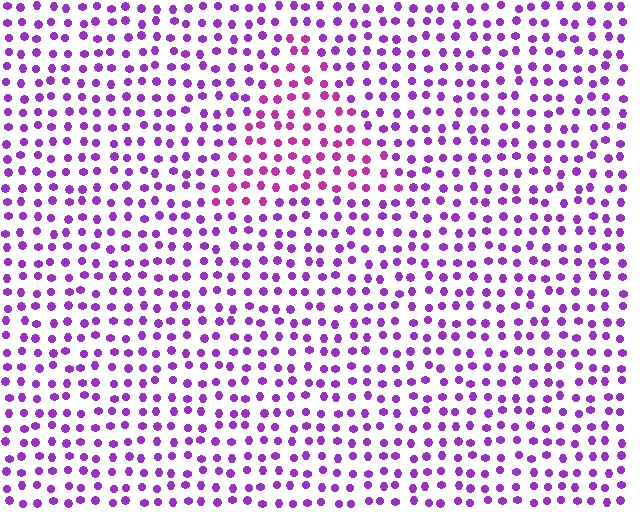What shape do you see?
I see a triangle.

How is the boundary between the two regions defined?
The boundary is defined purely by a slight shift in hue (about 29 degrees). Spacing, size, and orientation are identical on both sides.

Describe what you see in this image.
The image is filled with small purple elements in a uniform arrangement. A triangle-shaped region is visible where the elements are tinted to a slightly different hue, forming a subtle color boundary.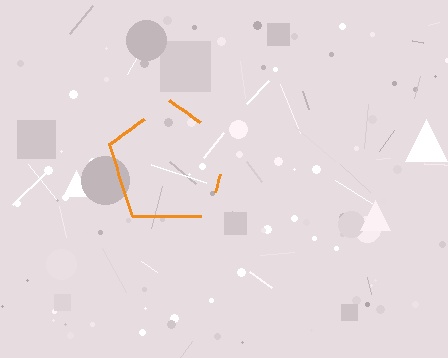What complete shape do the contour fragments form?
The contour fragments form a pentagon.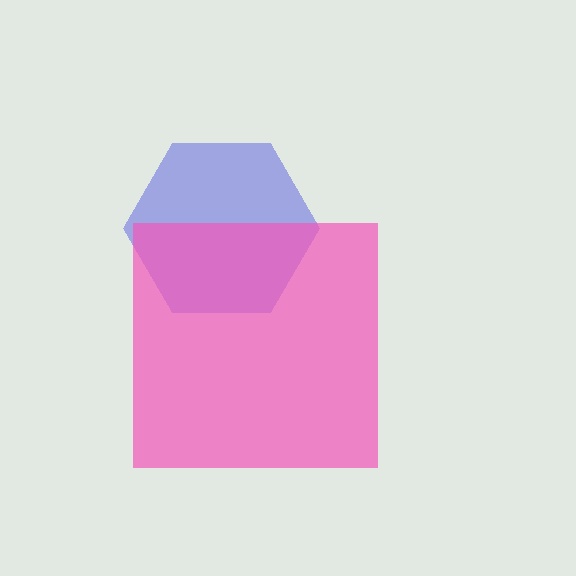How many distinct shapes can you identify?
There are 2 distinct shapes: a blue hexagon, a pink square.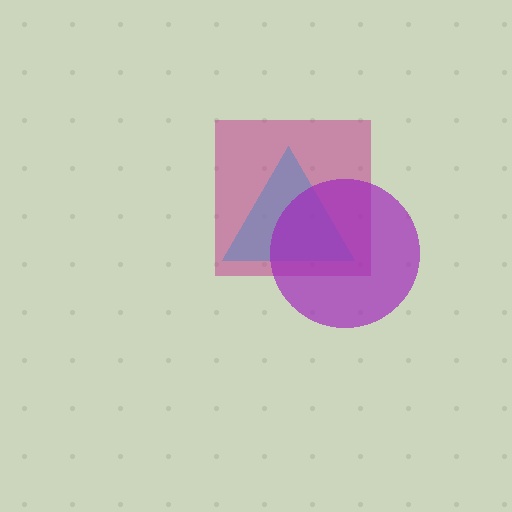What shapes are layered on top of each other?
The layered shapes are: a cyan triangle, a magenta square, a purple circle.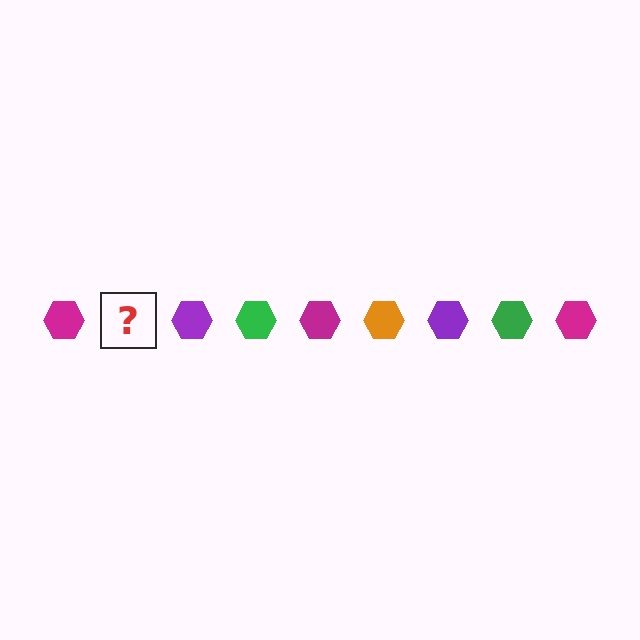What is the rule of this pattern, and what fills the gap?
The rule is that the pattern cycles through magenta, orange, purple, green hexagons. The gap should be filled with an orange hexagon.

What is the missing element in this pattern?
The missing element is an orange hexagon.